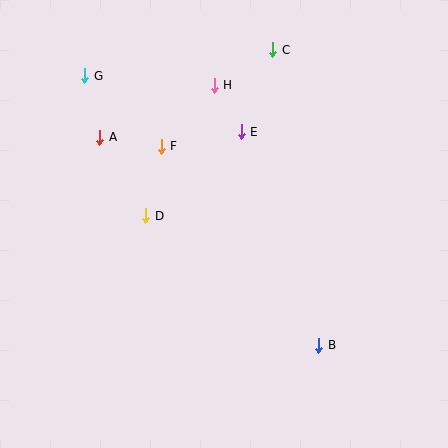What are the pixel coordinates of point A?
Point A is at (100, 137).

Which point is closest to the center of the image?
Point D at (146, 216) is closest to the center.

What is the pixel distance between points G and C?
The distance between G and C is 190 pixels.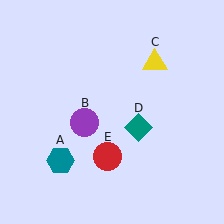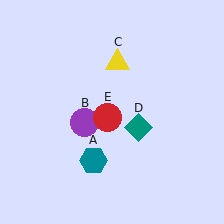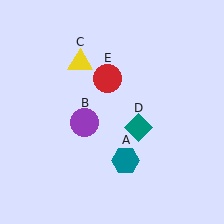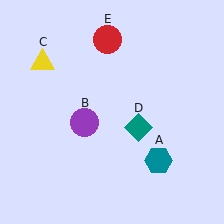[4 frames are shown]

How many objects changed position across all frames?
3 objects changed position: teal hexagon (object A), yellow triangle (object C), red circle (object E).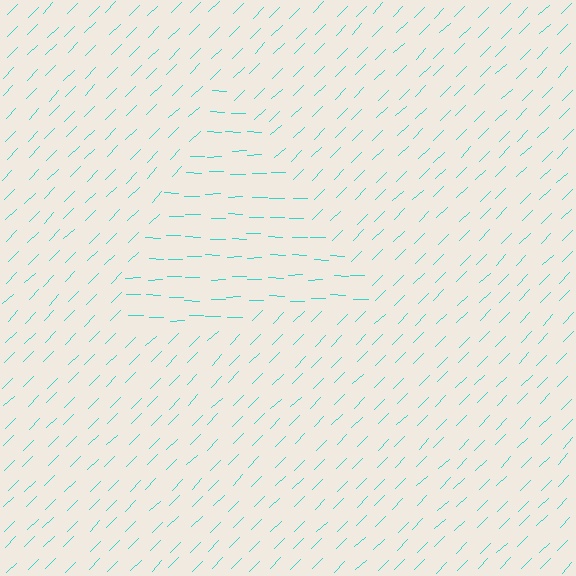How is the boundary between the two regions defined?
The boundary is defined purely by a change in line orientation (approximately 45 degrees difference). All lines are the same color and thickness.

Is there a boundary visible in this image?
Yes, there is a texture boundary formed by a change in line orientation.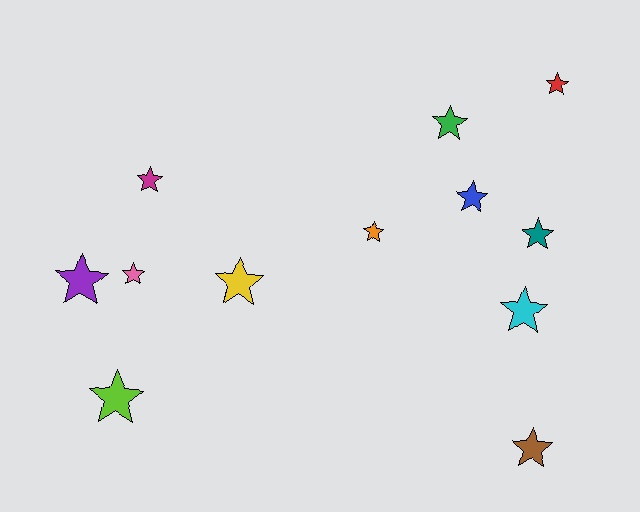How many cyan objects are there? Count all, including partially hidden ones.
There is 1 cyan object.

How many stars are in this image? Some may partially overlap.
There are 12 stars.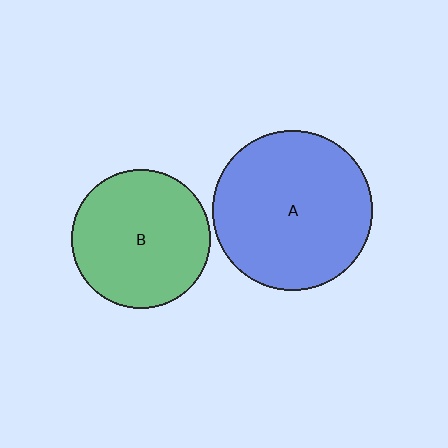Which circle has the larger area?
Circle A (blue).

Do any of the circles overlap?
No, none of the circles overlap.